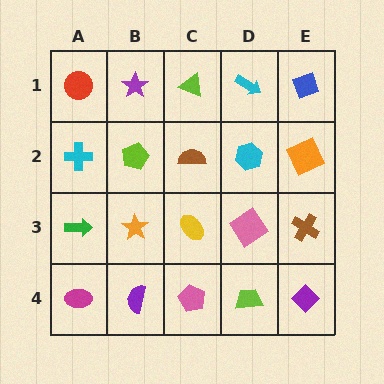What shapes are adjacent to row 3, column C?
A brown semicircle (row 2, column C), a pink pentagon (row 4, column C), an orange star (row 3, column B), a pink diamond (row 3, column D).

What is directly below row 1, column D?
A cyan hexagon.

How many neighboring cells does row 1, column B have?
3.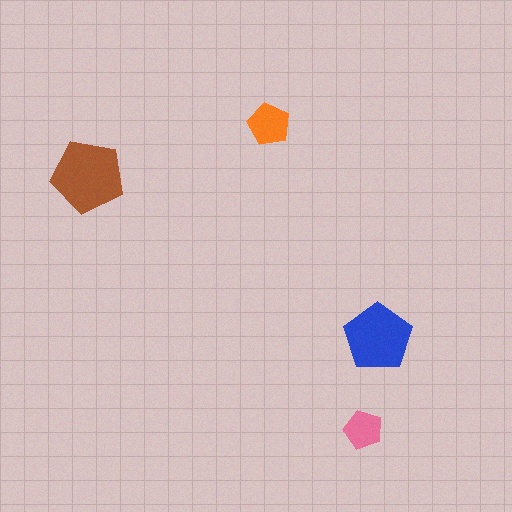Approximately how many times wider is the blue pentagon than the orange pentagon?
About 1.5 times wider.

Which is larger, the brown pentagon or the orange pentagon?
The brown one.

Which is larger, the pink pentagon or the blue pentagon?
The blue one.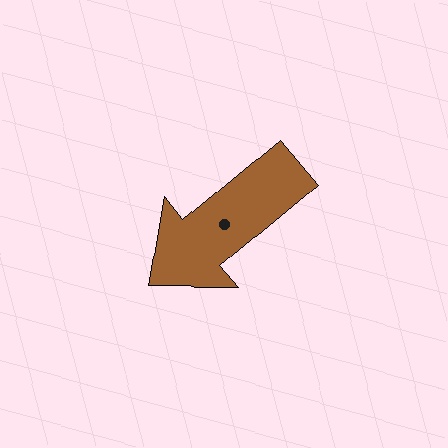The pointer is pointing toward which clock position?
Roughly 8 o'clock.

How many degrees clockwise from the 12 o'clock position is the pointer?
Approximately 230 degrees.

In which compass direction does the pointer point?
Southwest.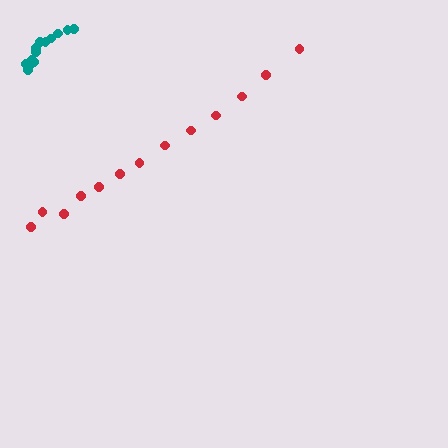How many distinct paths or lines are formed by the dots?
There are 2 distinct paths.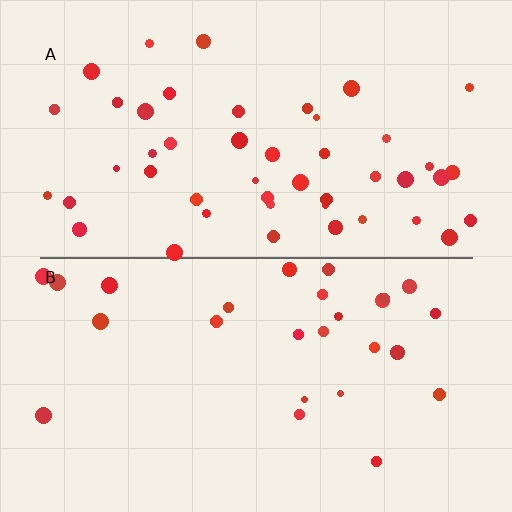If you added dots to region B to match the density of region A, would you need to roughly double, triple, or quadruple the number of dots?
Approximately double.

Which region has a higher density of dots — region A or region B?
A (the top).